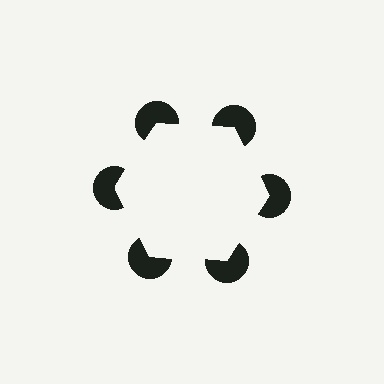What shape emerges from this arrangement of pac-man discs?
An illusory hexagon — its edges are inferred from the aligned wedge cuts in the pac-man discs, not physically drawn.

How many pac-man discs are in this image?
There are 6 — one at each vertex of the illusory hexagon.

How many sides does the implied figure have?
6 sides.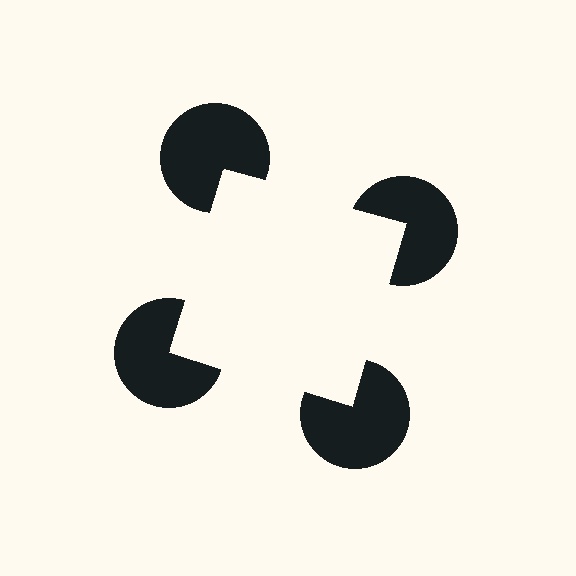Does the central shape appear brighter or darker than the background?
It typically appears slightly brighter than the background, even though no actual brightness change is drawn.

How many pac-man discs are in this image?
There are 4 — one at each vertex of the illusory square.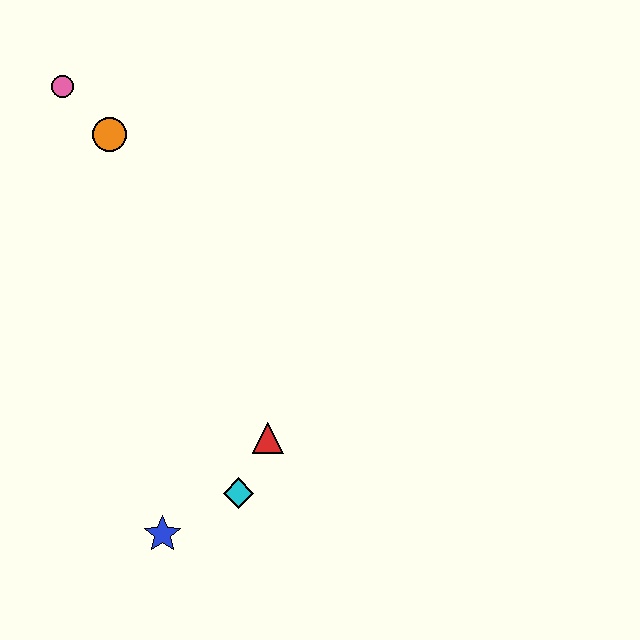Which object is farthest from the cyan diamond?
The pink circle is farthest from the cyan diamond.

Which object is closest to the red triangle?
The cyan diamond is closest to the red triangle.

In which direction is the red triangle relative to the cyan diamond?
The red triangle is above the cyan diamond.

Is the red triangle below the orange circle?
Yes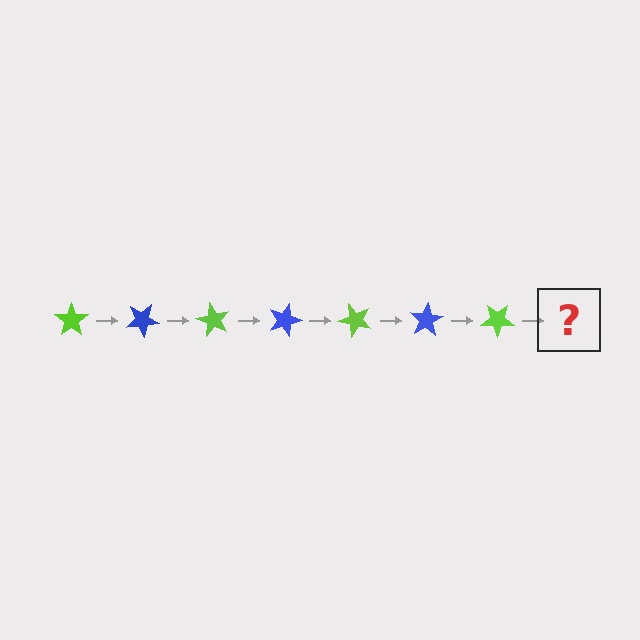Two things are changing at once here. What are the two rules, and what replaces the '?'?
The two rules are that it rotates 30 degrees each step and the color cycles through lime and blue. The '?' should be a blue star, rotated 210 degrees from the start.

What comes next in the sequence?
The next element should be a blue star, rotated 210 degrees from the start.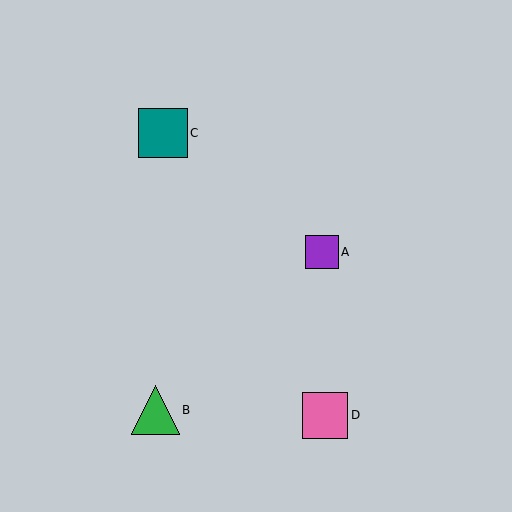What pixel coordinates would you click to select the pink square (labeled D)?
Click at (325, 415) to select the pink square D.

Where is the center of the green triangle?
The center of the green triangle is at (155, 410).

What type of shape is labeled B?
Shape B is a green triangle.